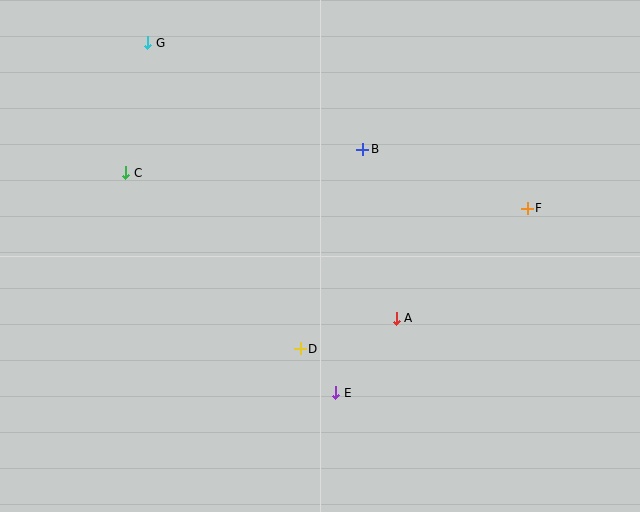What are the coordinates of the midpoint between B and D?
The midpoint between B and D is at (331, 249).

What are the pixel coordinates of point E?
Point E is at (336, 393).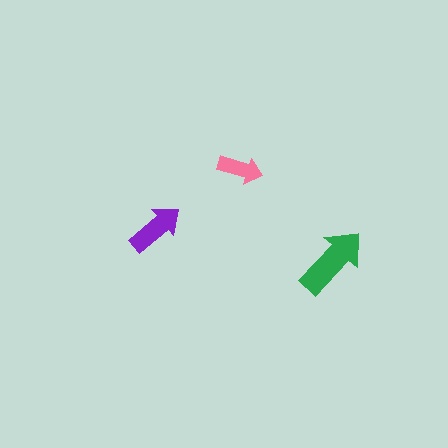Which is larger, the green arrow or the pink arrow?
The green one.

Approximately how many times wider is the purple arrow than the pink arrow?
About 1.5 times wider.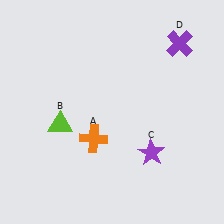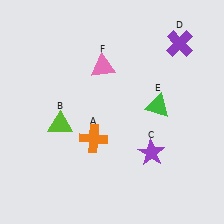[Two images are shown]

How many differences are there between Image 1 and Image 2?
There are 2 differences between the two images.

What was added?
A green triangle (E), a pink triangle (F) were added in Image 2.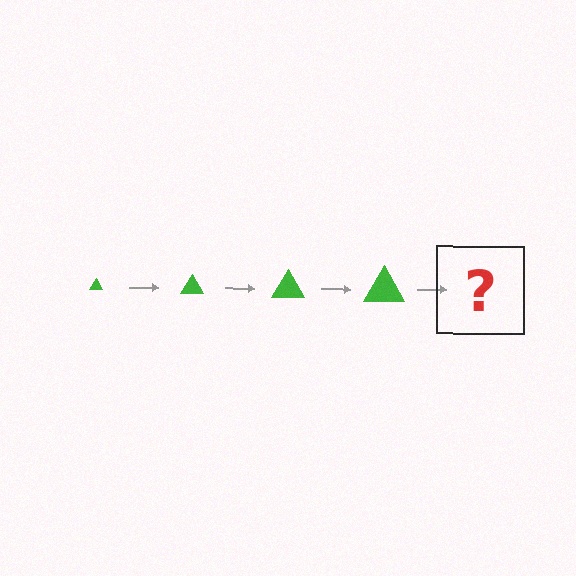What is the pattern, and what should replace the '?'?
The pattern is that the triangle gets progressively larger each step. The '?' should be a green triangle, larger than the previous one.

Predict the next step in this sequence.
The next step is a green triangle, larger than the previous one.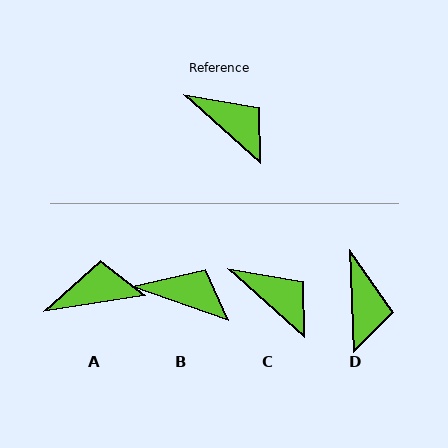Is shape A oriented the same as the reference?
No, it is off by about 51 degrees.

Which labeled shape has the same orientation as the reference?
C.